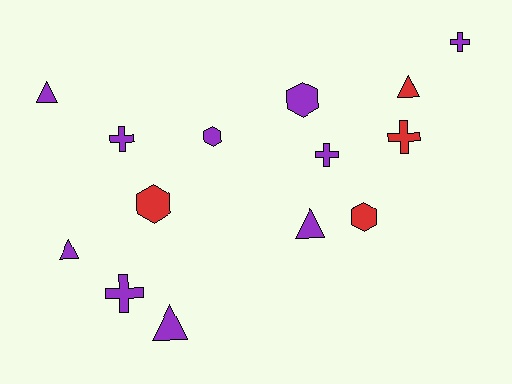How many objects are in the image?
There are 14 objects.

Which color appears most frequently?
Purple, with 10 objects.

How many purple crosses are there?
There are 4 purple crosses.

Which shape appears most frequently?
Triangle, with 5 objects.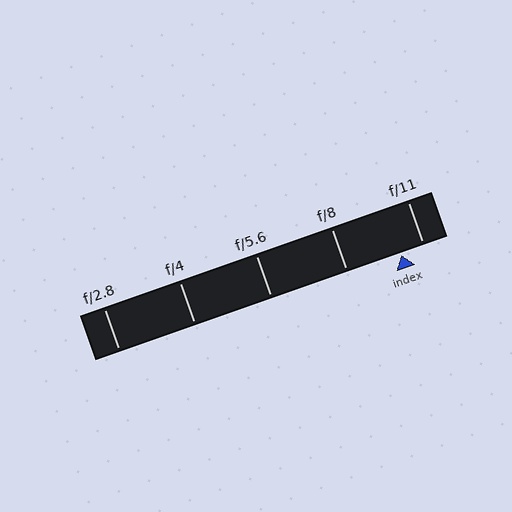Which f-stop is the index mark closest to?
The index mark is closest to f/11.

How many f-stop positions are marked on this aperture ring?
There are 5 f-stop positions marked.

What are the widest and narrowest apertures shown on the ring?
The widest aperture shown is f/2.8 and the narrowest is f/11.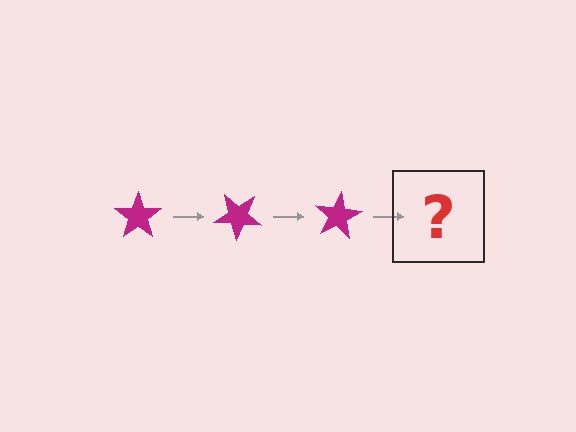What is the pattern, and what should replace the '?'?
The pattern is that the star rotates 40 degrees each step. The '?' should be a magenta star rotated 120 degrees.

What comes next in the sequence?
The next element should be a magenta star rotated 120 degrees.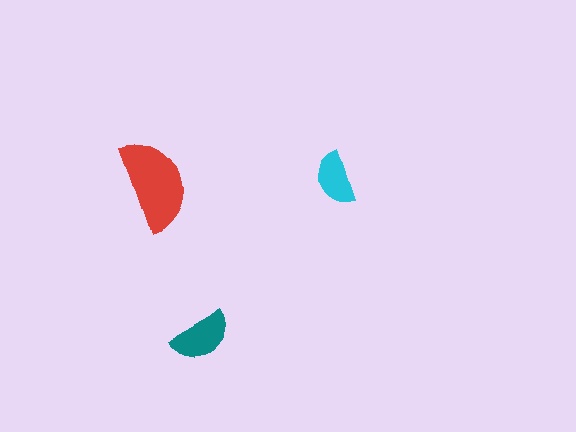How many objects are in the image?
There are 3 objects in the image.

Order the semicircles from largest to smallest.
the red one, the teal one, the cyan one.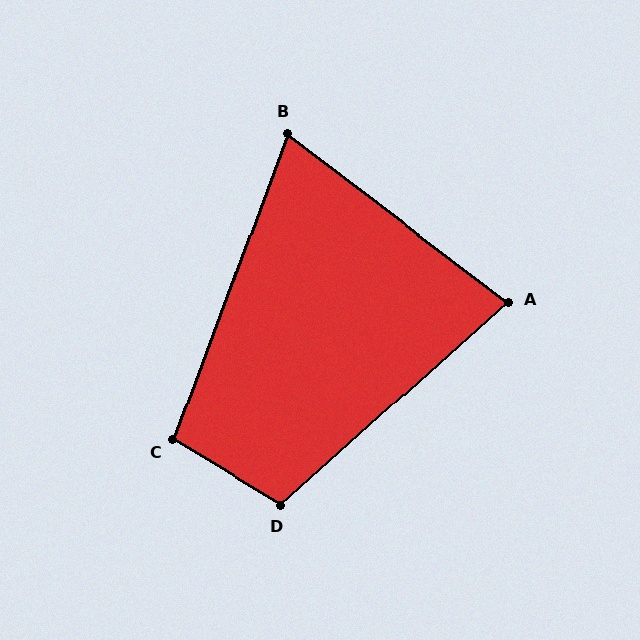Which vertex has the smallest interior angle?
B, at approximately 73 degrees.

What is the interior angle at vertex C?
Approximately 101 degrees (obtuse).